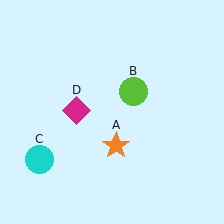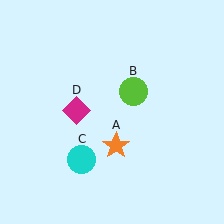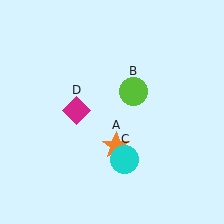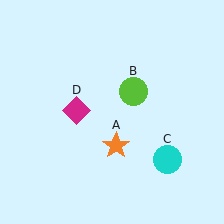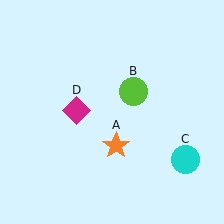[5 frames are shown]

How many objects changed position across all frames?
1 object changed position: cyan circle (object C).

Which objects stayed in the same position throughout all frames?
Orange star (object A) and lime circle (object B) and magenta diamond (object D) remained stationary.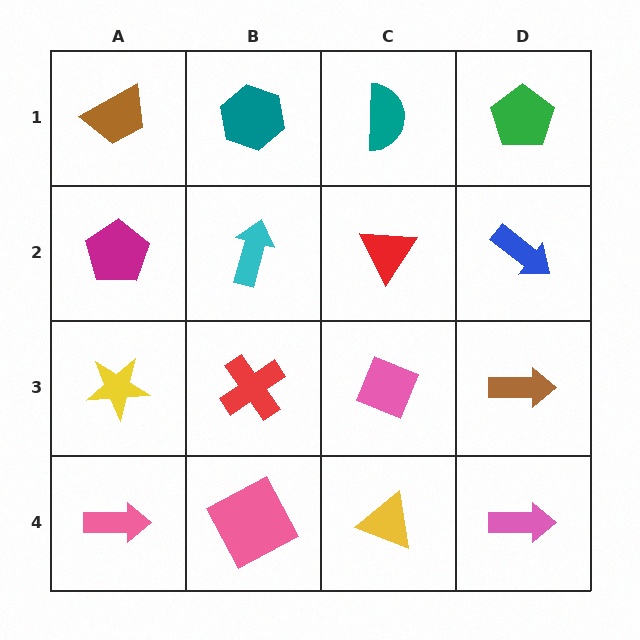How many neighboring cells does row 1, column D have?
2.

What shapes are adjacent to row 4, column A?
A yellow star (row 3, column A), a pink square (row 4, column B).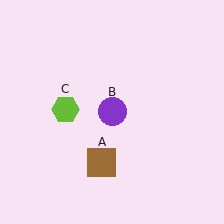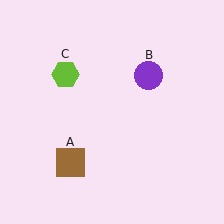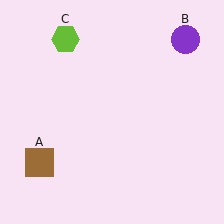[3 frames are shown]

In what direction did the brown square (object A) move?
The brown square (object A) moved left.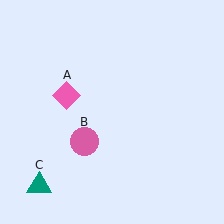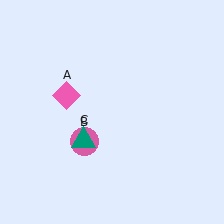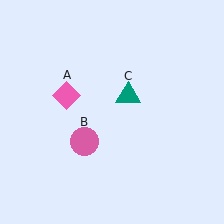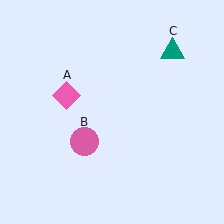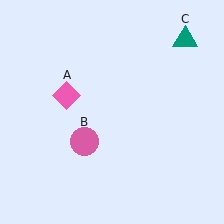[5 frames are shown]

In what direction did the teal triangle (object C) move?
The teal triangle (object C) moved up and to the right.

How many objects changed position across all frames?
1 object changed position: teal triangle (object C).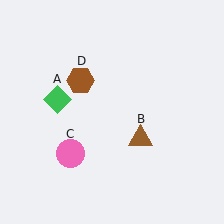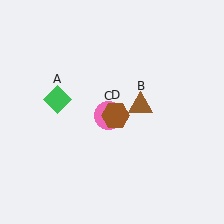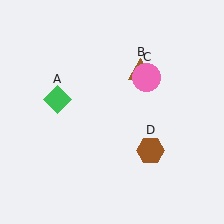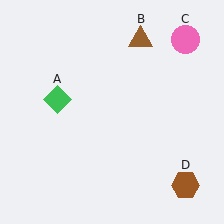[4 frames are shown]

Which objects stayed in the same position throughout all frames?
Green diamond (object A) remained stationary.